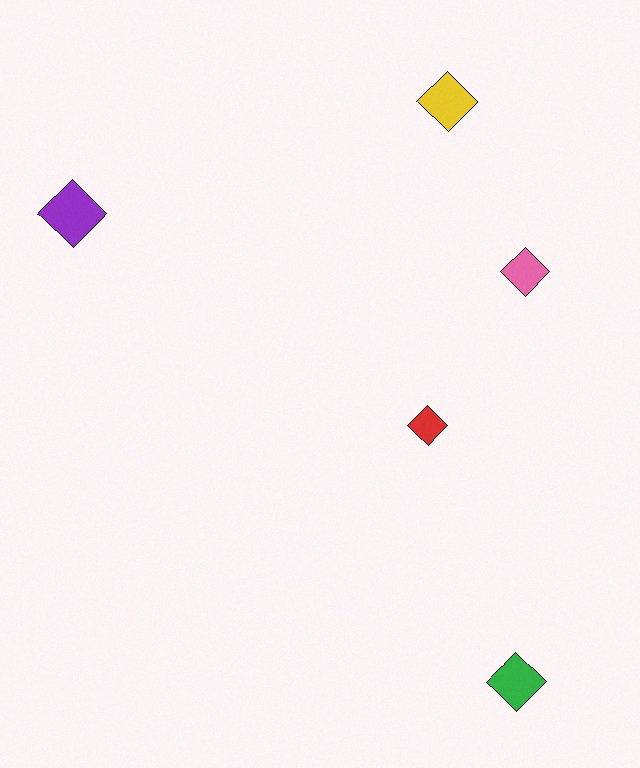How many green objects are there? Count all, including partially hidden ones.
There is 1 green object.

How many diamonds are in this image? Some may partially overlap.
There are 5 diamonds.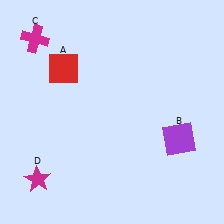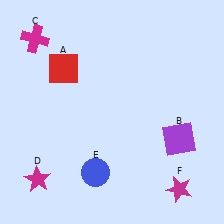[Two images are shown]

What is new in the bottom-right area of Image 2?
A magenta star (F) was added in the bottom-right area of Image 2.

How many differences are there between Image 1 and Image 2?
There are 2 differences between the two images.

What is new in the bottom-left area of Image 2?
A blue circle (E) was added in the bottom-left area of Image 2.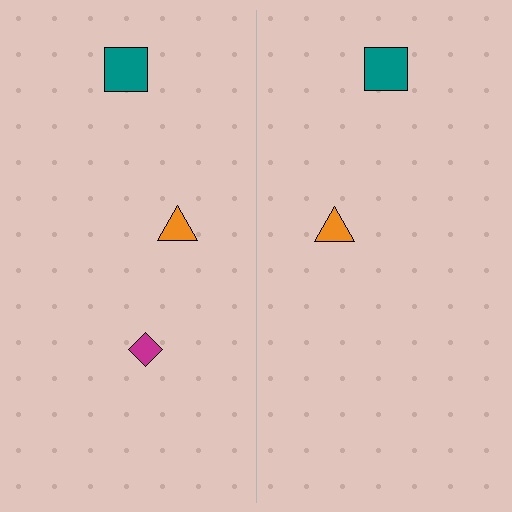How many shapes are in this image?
There are 5 shapes in this image.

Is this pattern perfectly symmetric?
No, the pattern is not perfectly symmetric. A magenta diamond is missing from the right side.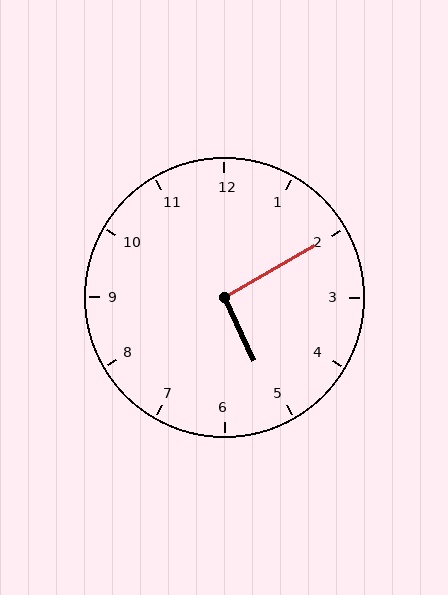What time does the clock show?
5:10.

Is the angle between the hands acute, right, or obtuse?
It is right.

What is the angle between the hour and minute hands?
Approximately 95 degrees.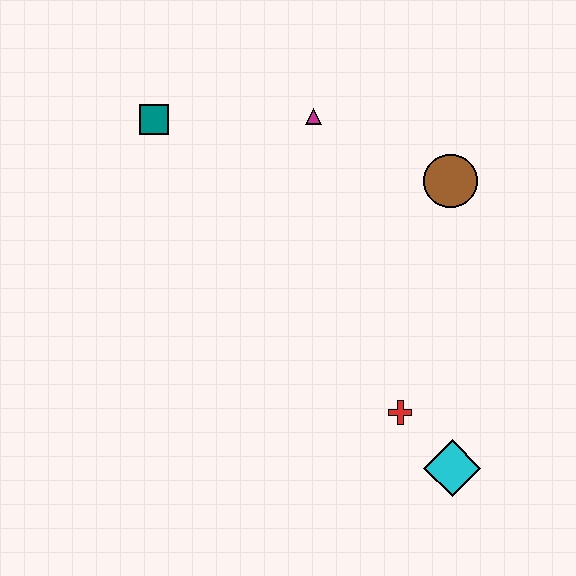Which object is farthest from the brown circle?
The teal square is farthest from the brown circle.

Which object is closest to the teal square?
The magenta triangle is closest to the teal square.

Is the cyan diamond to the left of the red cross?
No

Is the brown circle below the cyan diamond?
No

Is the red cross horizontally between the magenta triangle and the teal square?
No